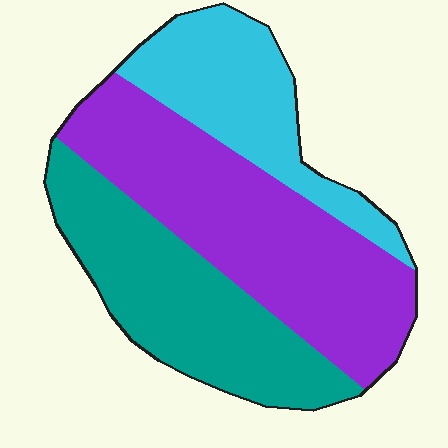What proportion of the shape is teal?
Teal covers 33% of the shape.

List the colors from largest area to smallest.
From largest to smallest: purple, teal, cyan.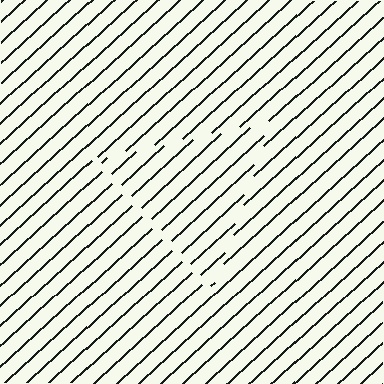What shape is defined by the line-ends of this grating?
An illusory triangle. The interior of the shape contains the same grating, shifted by half a period — the contour is defined by the phase discontinuity where line-ends from the inner and outer gratings abut.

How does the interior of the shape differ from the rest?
The interior of the shape contains the same grating, shifted by half a period — the contour is defined by the phase discontinuity where line-ends from the inner and outer gratings abut.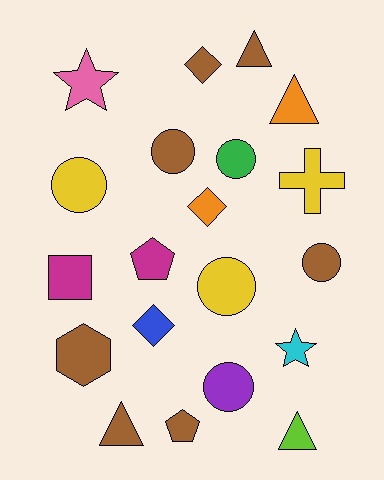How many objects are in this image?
There are 20 objects.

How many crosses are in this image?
There is 1 cross.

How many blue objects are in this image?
There is 1 blue object.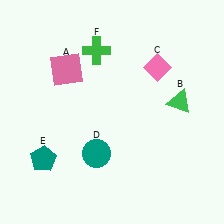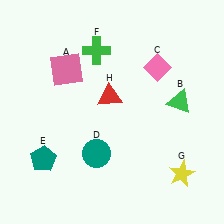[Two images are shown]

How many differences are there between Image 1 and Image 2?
There are 2 differences between the two images.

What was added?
A yellow star (G), a red triangle (H) were added in Image 2.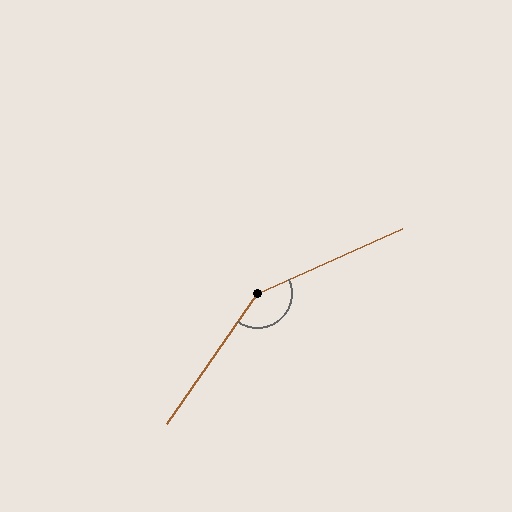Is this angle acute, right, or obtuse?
It is obtuse.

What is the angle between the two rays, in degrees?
Approximately 149 degrees.